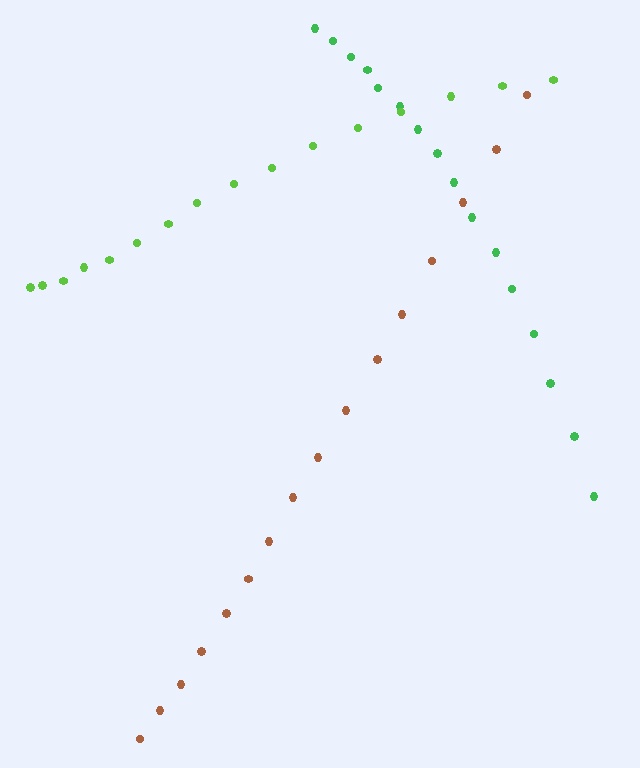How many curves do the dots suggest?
There are 3 distinct paths.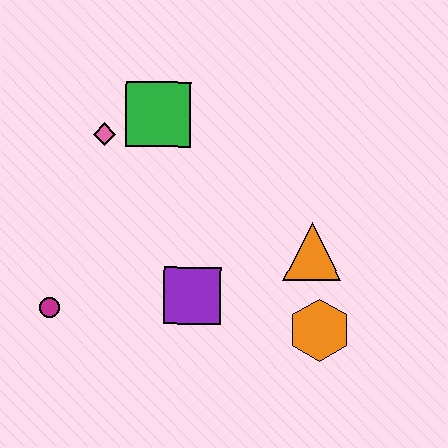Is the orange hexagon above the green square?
No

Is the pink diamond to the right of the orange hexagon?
No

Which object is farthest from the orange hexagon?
The pink diamond is farthest from the orange hexagon.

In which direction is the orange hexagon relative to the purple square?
The orange hexagon is to the right of the purple square.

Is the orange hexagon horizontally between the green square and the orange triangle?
No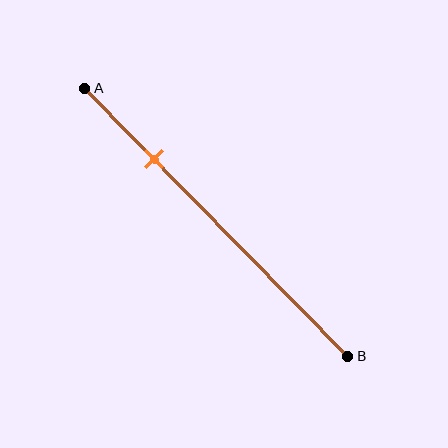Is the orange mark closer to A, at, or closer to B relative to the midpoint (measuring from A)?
The orange mark is closer to point A than the midpoint of segment AB.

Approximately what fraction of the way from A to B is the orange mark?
The orange mark is approximately 25% of the way from A to B.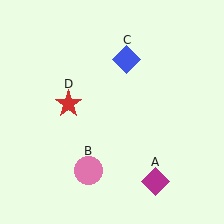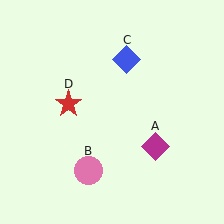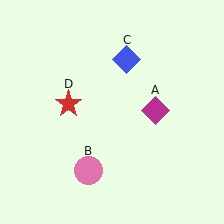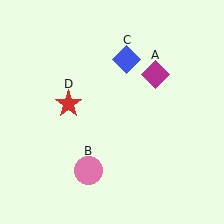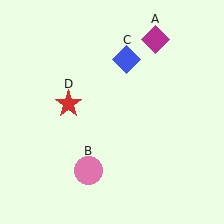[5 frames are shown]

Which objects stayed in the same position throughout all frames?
Pink circle (object B) and blue diamond (object C) and red star (object D) remained stationary.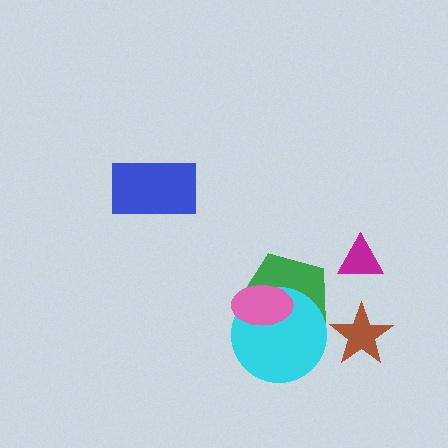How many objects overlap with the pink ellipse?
2 objects overlap with the pink ellipse.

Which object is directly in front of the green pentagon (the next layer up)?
The cyan circle is directly in front of the green pentagon.